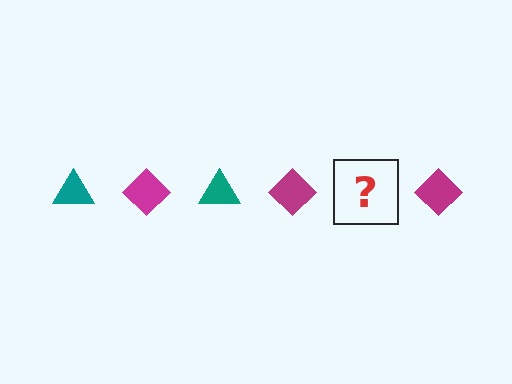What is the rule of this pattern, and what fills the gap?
The rule is that the pattern alternates between teal triangle and magenta diamond. The gap should be filled with a teal triangle.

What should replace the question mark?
The question mark should be replaced with a teal triangle.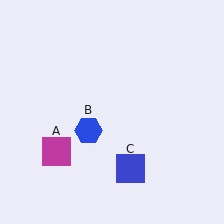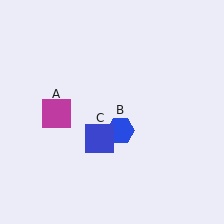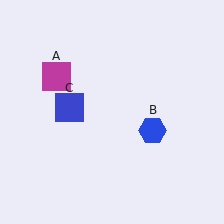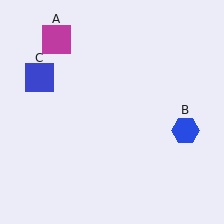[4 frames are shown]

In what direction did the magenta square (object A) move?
The magenta square (object A) moved up.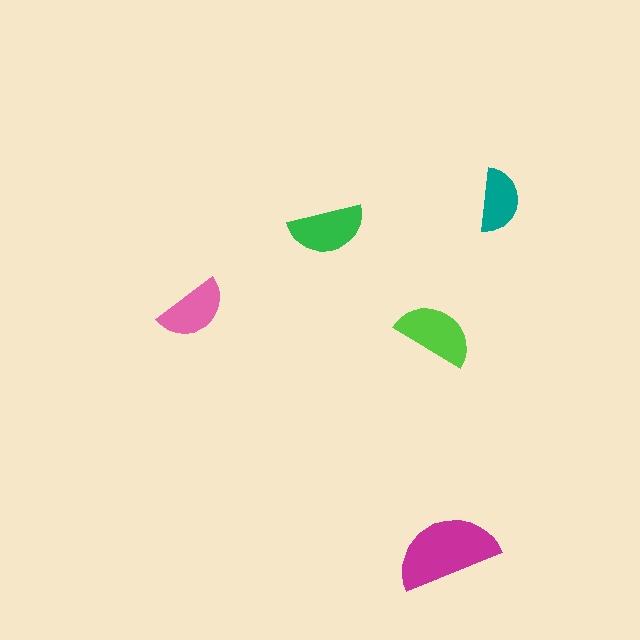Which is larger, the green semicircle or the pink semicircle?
The green one.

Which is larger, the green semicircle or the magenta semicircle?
The magenta one.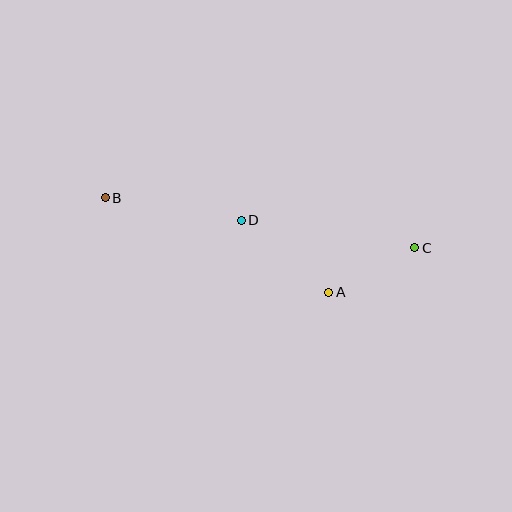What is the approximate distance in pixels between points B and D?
The distance between B and D is approximately 138 pixels.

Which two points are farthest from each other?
Points B and C are farthest from each other.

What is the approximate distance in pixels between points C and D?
The distance between C and D is approximately 176 pixels.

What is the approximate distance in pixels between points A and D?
The distance between A and D is approximately 113 pixels.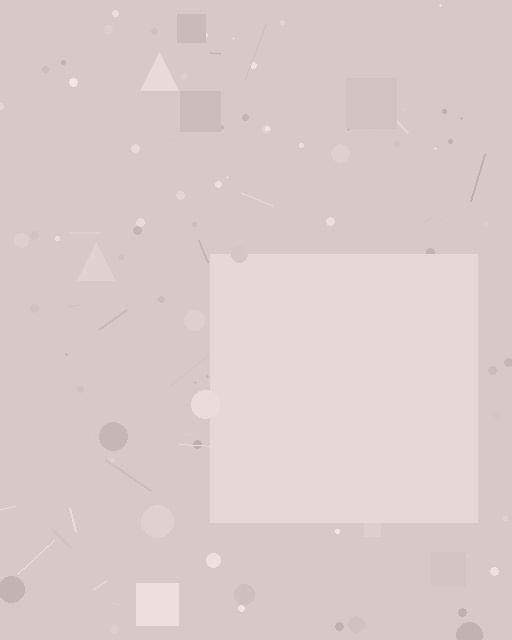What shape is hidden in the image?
A square is hidden in the image.